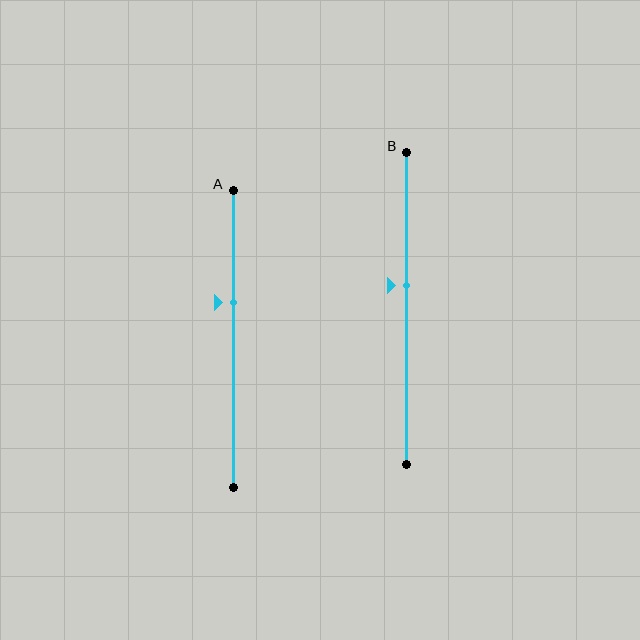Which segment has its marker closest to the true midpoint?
Segment B has its marker closest to the true midpoint.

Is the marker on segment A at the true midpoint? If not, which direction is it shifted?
No, the marker on segment A is shifted upward by about 12% of the segment length.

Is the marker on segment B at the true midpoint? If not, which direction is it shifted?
No, the marker on segment B is shifted upward by about 7% of the segment length.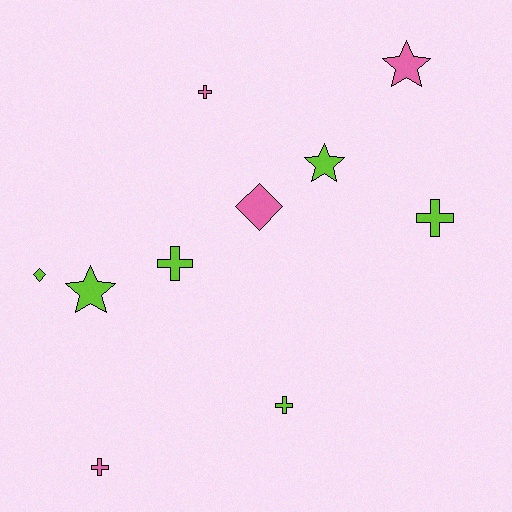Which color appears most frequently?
Lime, with 6 objects.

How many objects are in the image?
There are 10 objects.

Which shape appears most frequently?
Cross, with 5 objects.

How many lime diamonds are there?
There is 1 lime diamond.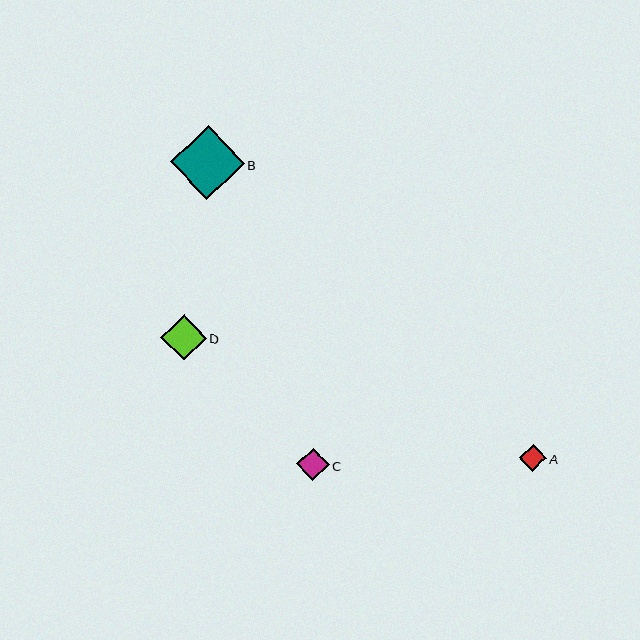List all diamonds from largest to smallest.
From largest to smallest: B, D, C, A.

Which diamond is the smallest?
Diamond A is the smallest with a size of approximately 27 pixels.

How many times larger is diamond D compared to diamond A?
Diamond D is approximately 1.7 times the size of diamond A.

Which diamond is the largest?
Diamond B is the largest with a size of approximately 74 pixels.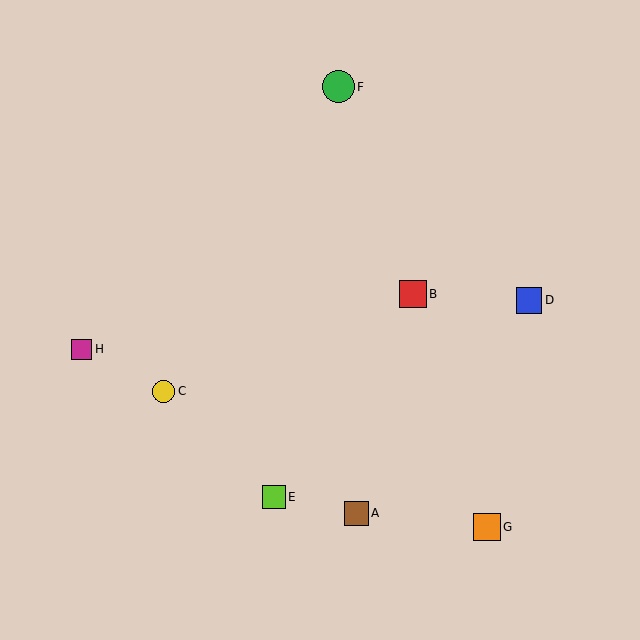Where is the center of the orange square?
The center of the orange square is at (487, 527).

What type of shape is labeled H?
Shape H is a magenta square.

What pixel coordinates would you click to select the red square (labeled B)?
Click at (413, 294) to select the red square B.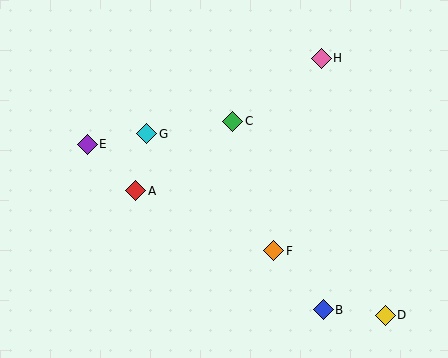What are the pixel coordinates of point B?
Point B is at (323, 310).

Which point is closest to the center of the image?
Point C at (233, 121) is closest to the center.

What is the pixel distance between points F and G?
The distance between F and G is 173 pixels.